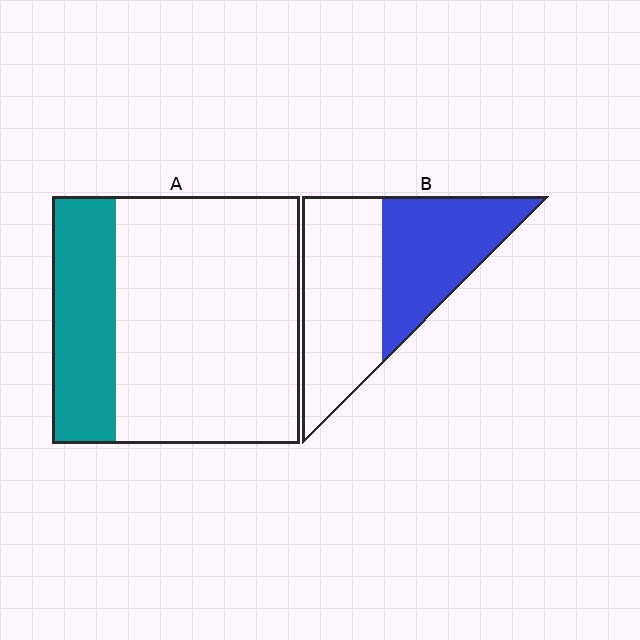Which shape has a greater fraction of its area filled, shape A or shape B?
Shape B.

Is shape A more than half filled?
No.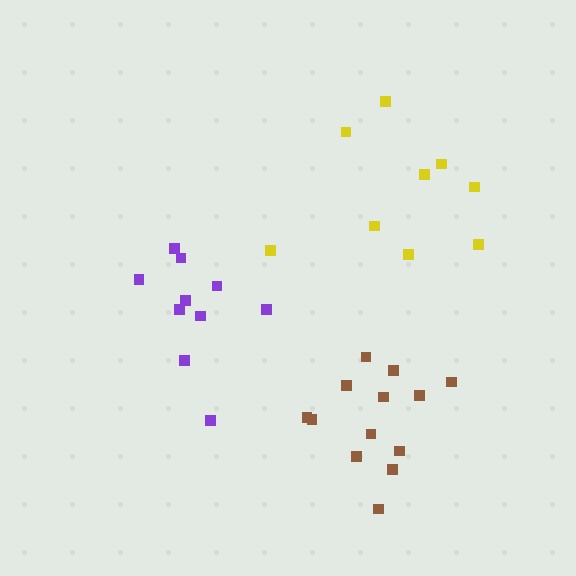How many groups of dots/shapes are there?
There are 3 groups.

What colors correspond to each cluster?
The clusters are colored: yellow, brown, purple.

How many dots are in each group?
Group 1: 9 dots, Group 2: 13 dots, Group 3: 10 dots (32 total).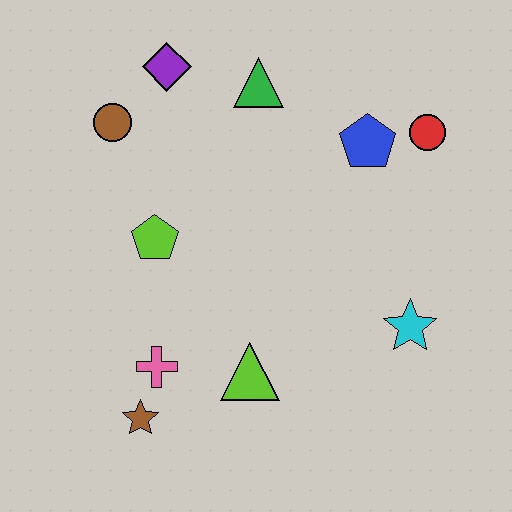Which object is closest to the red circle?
The blue pentagon is closest to the red circle.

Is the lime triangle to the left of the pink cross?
No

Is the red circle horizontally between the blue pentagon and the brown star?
No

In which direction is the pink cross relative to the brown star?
The pink cross is above the brown star.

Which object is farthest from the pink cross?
The red circle is farthest from the pink cross.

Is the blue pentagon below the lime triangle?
No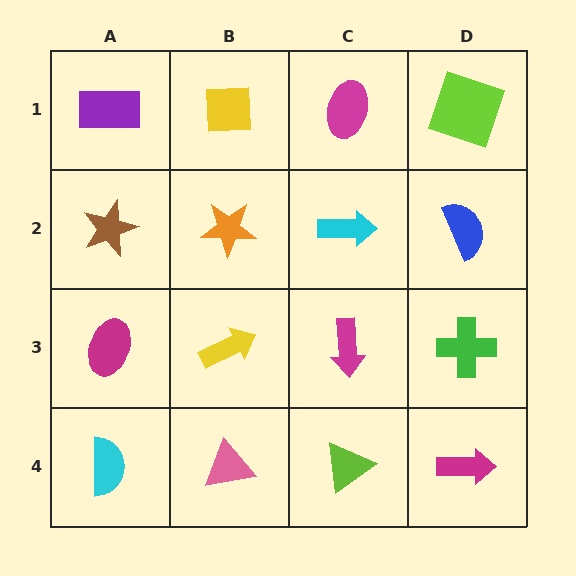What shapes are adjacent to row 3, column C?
A cyan arrow (row 2, column C), a lime triangle (row 4, column C), a yellow arrow (row 3, column B), a green cross (row 3, column D).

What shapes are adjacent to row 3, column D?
A blue semicircle (row 2, column D), a magenta arrow (row 4, column D), a magenta arrow (row 3, column C).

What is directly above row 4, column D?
A green cross.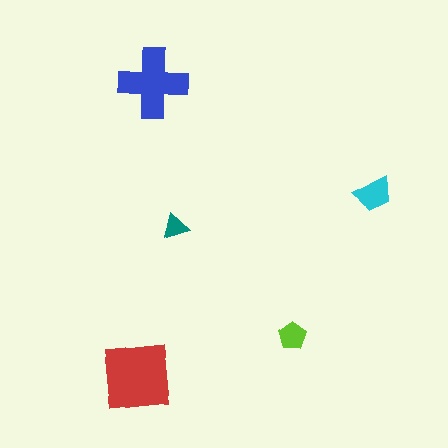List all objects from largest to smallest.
The red square, the blue cross, the cyan trapezoid, the lime pentagon, the teal triangle.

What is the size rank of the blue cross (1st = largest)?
2nd.